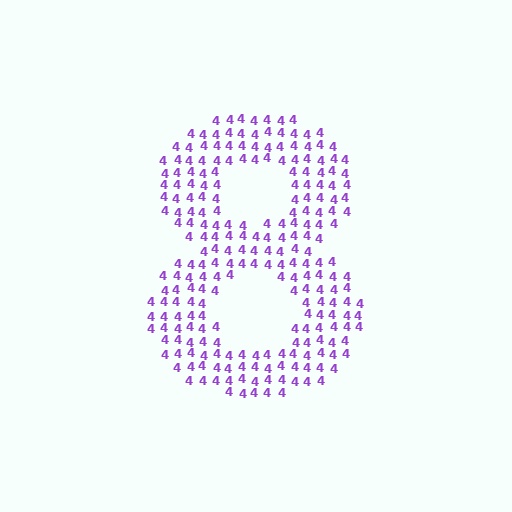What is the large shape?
The large shape is the digit 8.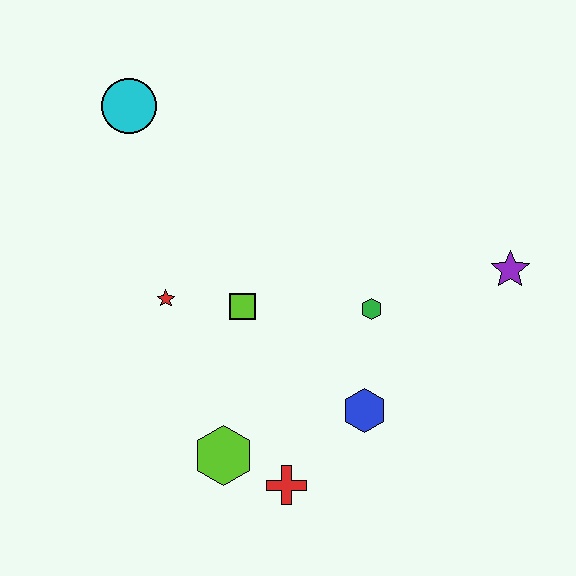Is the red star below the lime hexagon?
No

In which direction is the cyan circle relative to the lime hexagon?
The cyan circle is above the lime hexagon.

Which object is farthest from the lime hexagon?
The cyan circle is farthest from the lime hexagon.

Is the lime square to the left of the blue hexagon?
Yes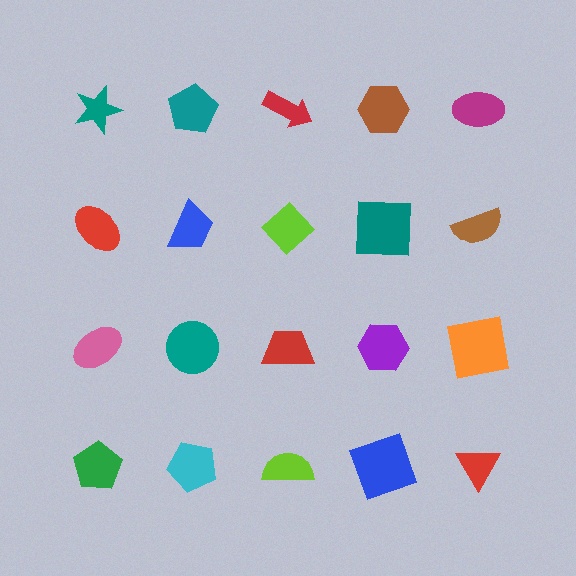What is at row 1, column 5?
A magenta ellipse.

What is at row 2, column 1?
A red ellipse.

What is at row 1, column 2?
A teal pentagon.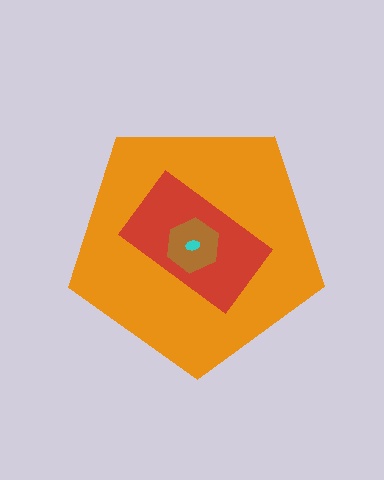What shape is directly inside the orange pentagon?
The red rectangle.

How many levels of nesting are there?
4.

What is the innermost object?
The cyan ellipse.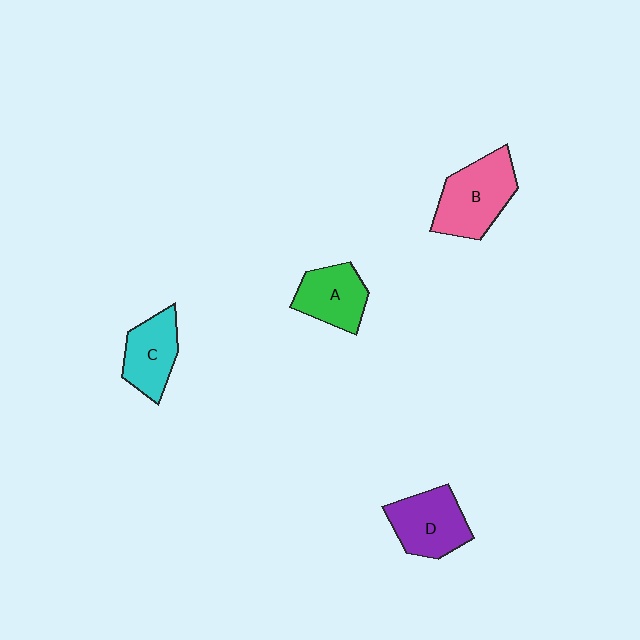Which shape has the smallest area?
Shape A (green).